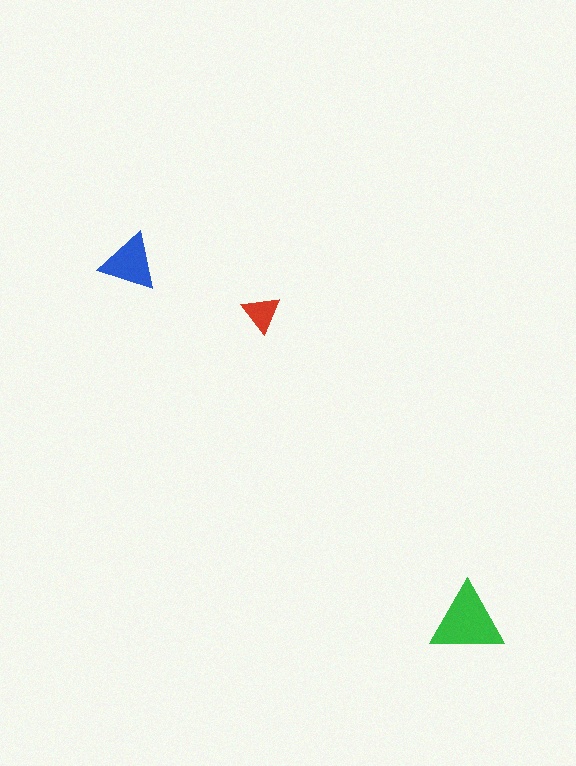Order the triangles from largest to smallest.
the green one, the blue one, the red one.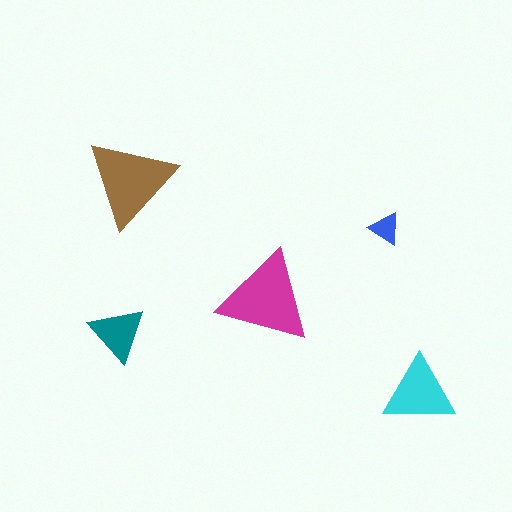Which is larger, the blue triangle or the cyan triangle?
The cyan one.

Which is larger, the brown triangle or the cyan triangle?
The brown one.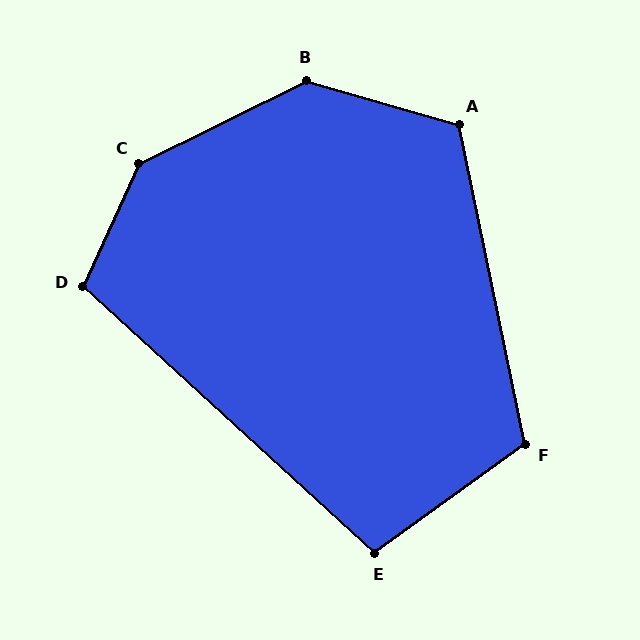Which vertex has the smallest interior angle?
E, at approximately 102 degrees.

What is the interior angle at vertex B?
Approximately 138 degrees (obtuse).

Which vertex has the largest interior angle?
C, at approximately 141 degrees.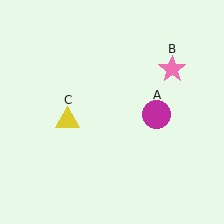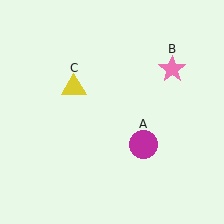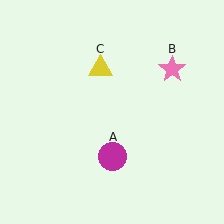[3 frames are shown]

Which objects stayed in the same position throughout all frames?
Pink star (object B) remained stationary.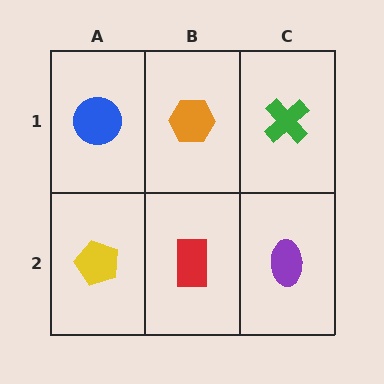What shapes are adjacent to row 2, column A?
A blue circle (row 1, column A), a red rectangle (row 2, column B).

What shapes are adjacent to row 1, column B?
A red rectangle (row 2, column B), a blue circle (row 1, column A), a green cross (row 1, column C).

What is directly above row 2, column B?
An orange hexagon.